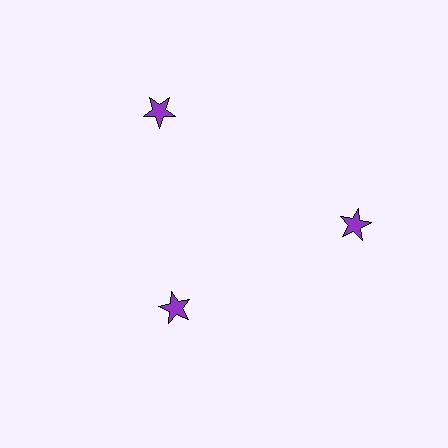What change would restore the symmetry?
The symmetry would be restored by moving it outward, back onto the ring so that all 3 stars sit at equal angles and equal distance from the center.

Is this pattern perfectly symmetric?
No. The 3 purple stars are arranged in a ring, but one element near the 7 o'clock position is pulled inward toward the center, breaking the 3-fold rotational symmetry.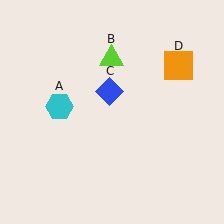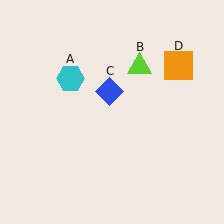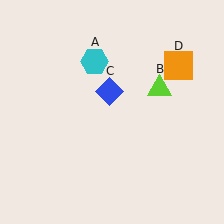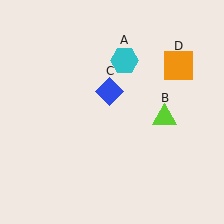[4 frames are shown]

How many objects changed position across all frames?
2 objects changed position: cyan hexagon (object A), lime triangle (object B).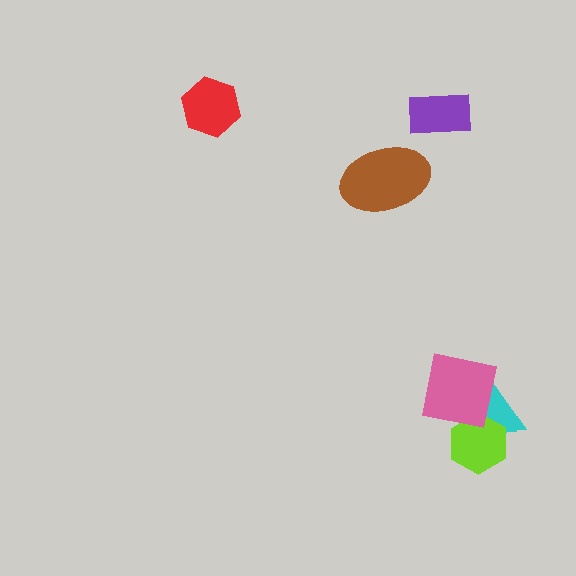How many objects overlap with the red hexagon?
0 objects overlap with the red hexagon.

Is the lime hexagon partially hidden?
Yes, it is partially covered by another shape.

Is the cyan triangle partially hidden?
Yes, it is partially covered by another shape.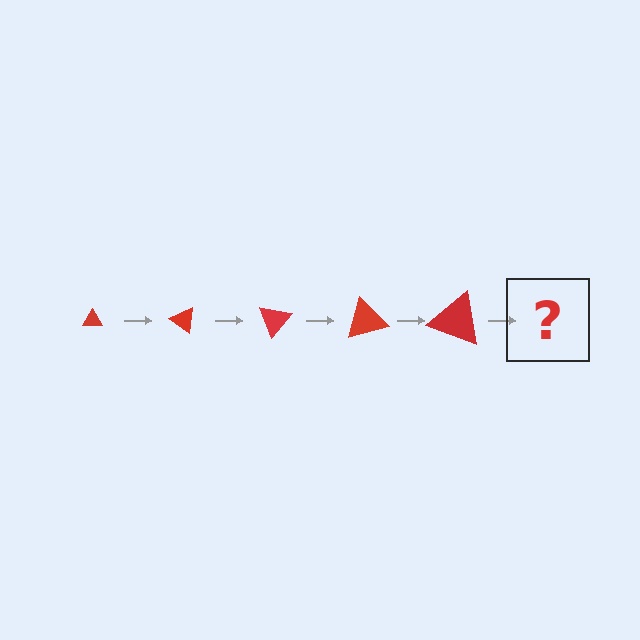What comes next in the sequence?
The next element should be a triangle, larger than the previous one and rotated 175 degrees from the start.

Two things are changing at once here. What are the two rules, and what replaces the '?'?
The two rules are that the triangle grows larger each step and it rotates 35 degrees each step. The '?' should be a triangle, larger than the previous one and rotated 175 degrees from the start.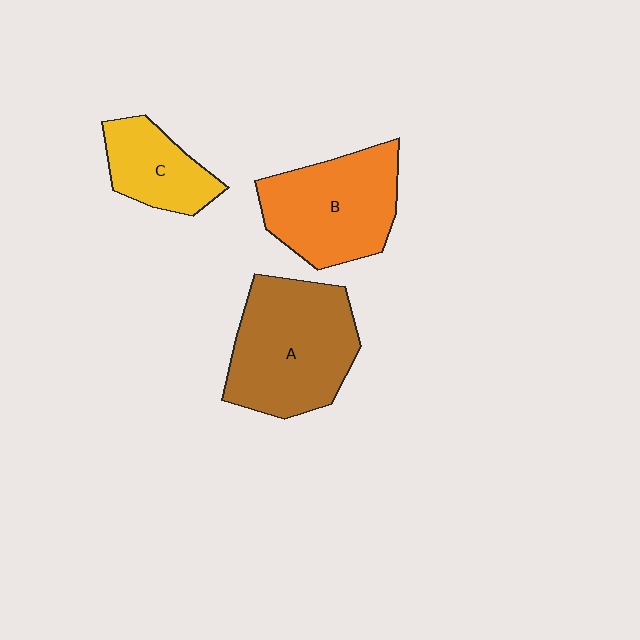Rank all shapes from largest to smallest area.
From largest to smallest: A (brown), B (orange), C (yellow).